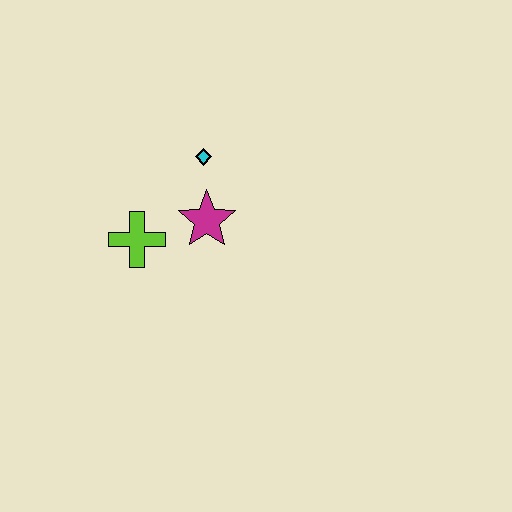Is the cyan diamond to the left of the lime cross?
No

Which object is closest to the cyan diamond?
The magenta star is closest to the cyan diamond.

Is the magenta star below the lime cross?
No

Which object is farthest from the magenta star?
The lime cross is farthest from the magenta star.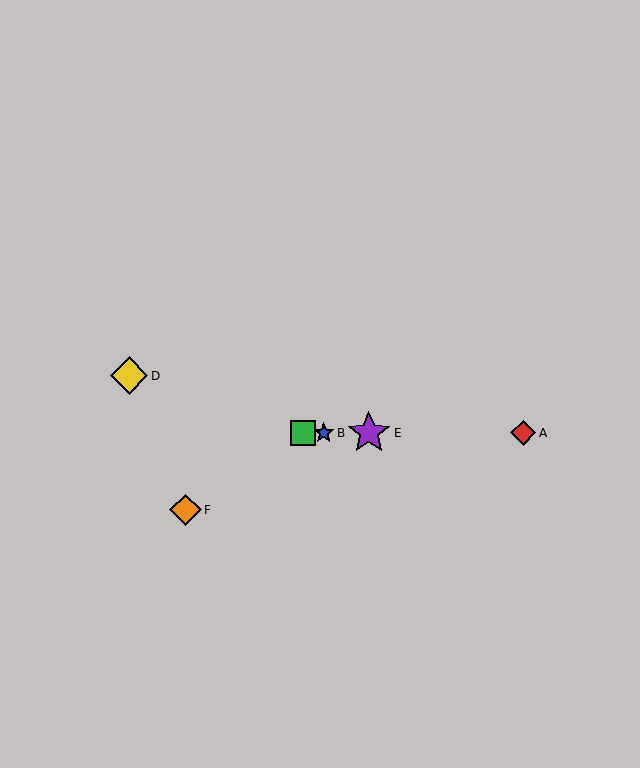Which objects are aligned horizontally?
Objects A, B, C, E are aligned horizontally.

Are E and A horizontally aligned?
Yes, both are at y≈433.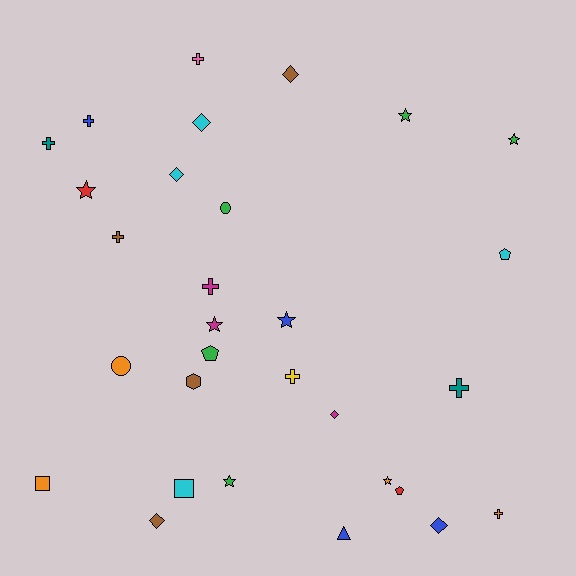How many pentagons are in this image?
There are 3 pentagons.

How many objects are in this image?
There are 30 objects.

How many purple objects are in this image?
There are no purple objects.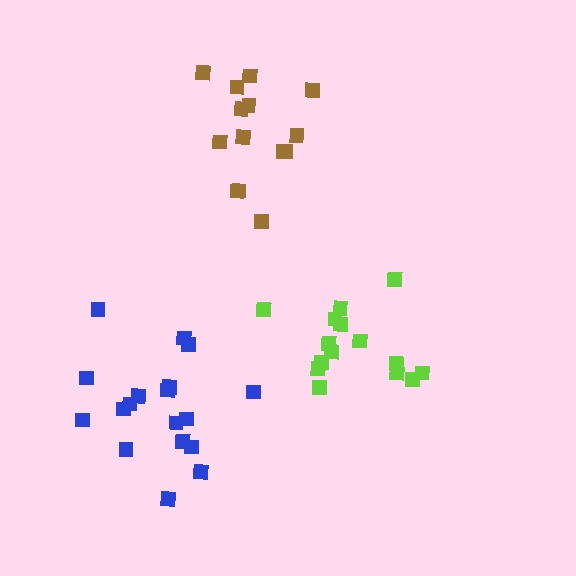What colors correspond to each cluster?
The clusters are colored: blue, lime, brown.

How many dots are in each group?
Group 1: 18 dots, Group 2: 15 dots, Group 3: 14 dots (47 total).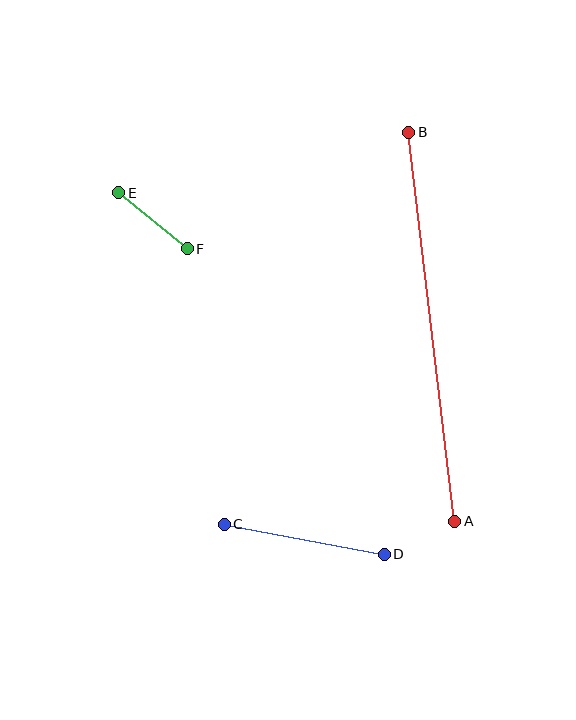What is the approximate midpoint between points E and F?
The midpoint is at approximately (153, 221) pixels.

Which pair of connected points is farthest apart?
Points A and B are farthest apart.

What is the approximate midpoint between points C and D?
The midpoint is at approximately (304, 539) pixels.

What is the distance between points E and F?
The distance is approximately 89 pixels.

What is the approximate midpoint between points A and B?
The midpoint is at approximately (432, 327) pixels.